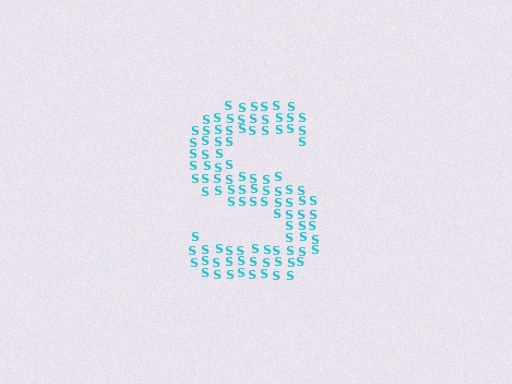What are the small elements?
The small elements are letter S's.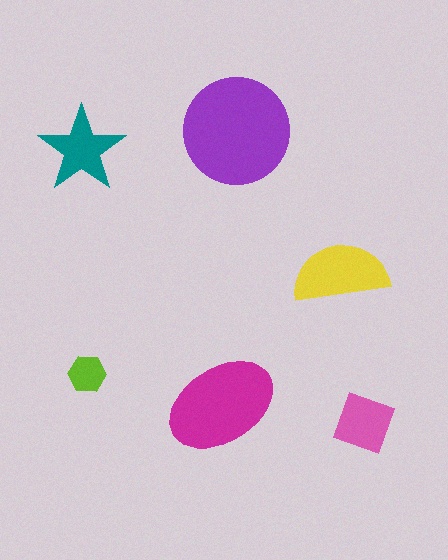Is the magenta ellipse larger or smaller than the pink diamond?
Larger.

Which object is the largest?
The purple circle.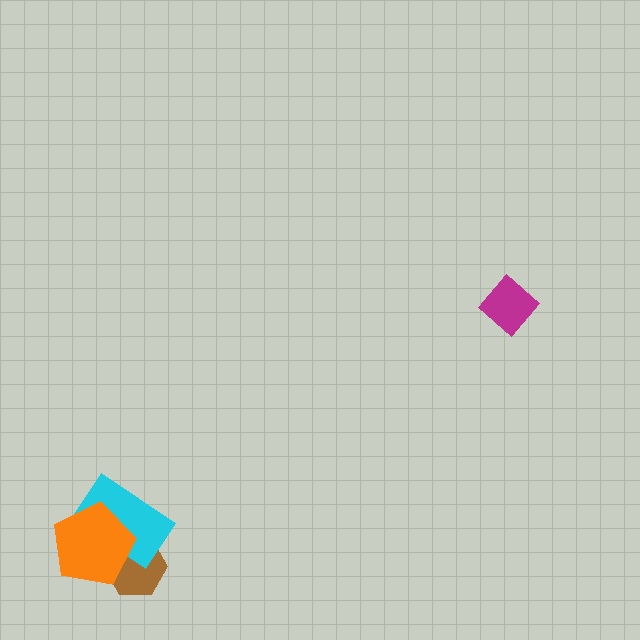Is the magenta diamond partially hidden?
No, no other shape covers it.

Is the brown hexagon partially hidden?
Yes, it is partially covered by another shape.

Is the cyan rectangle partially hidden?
Yes, it is partially covered by another shape.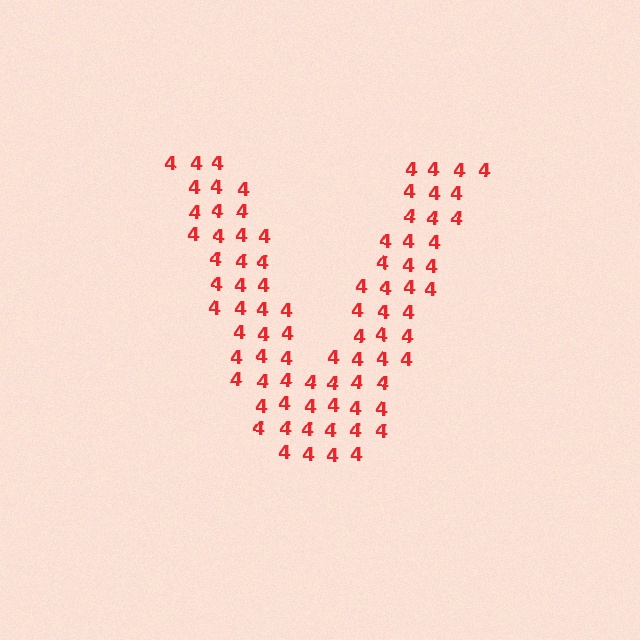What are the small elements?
The small elements are digit 4's.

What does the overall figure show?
The overall figure shows the letter V.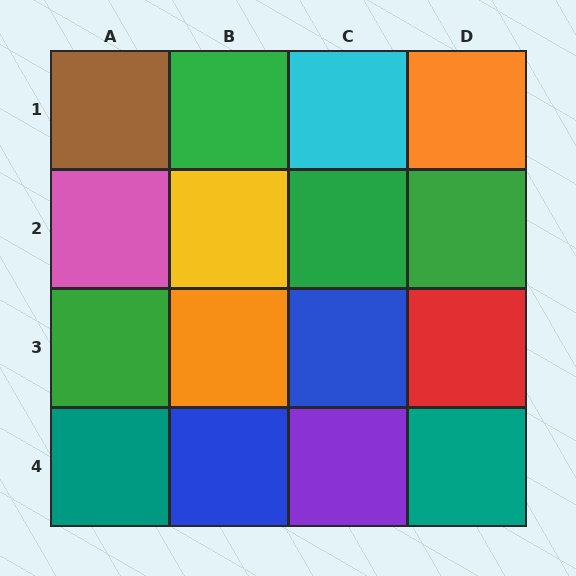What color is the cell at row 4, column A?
Teal.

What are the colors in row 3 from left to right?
Green, orange, blue, red.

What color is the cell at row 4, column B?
Blue.